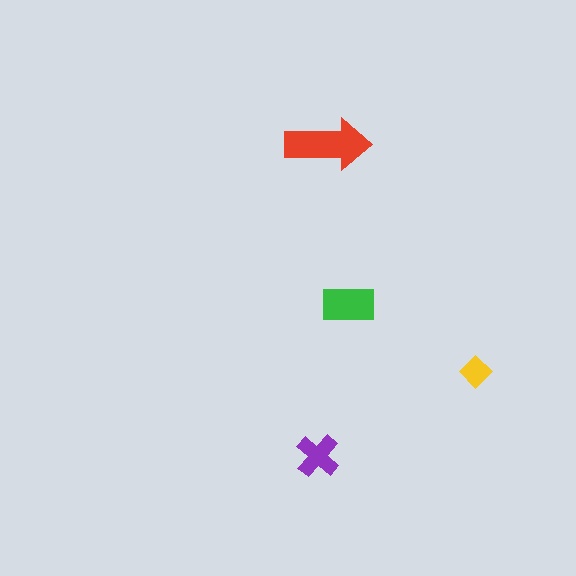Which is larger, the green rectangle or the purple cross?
The green rectangle.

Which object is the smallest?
The yellow diamond.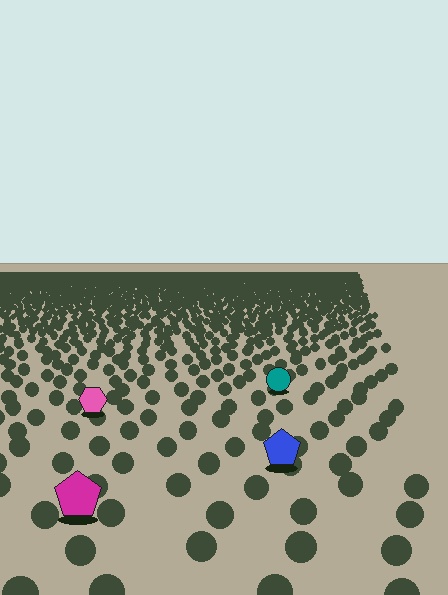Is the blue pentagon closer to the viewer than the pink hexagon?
Yes. The blue pentagon is closer — you can tell from the texture gradient: the ground texture is coarser near it.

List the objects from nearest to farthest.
From nearest to farthest: the magenta pentagon, the blue pentagon, the pink hexagon, the teal circle.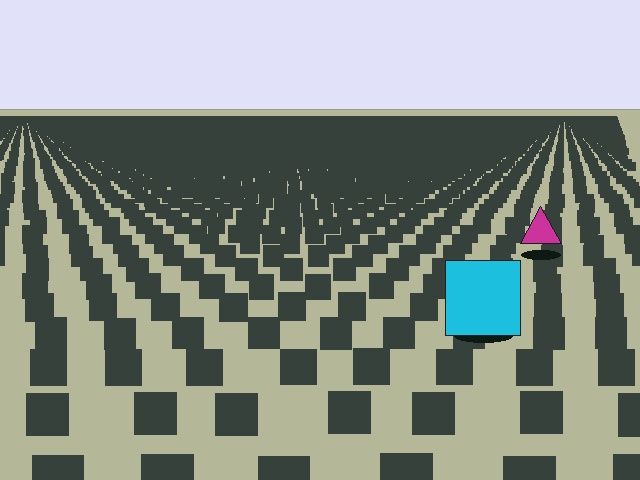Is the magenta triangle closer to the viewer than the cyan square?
No. The cyan square is closer — you can tell from the texture gradient: the ground texture is coarser near it.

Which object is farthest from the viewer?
The magenta triangle is farthest from the viewer. It appears smaller and the ground texture around it is denser.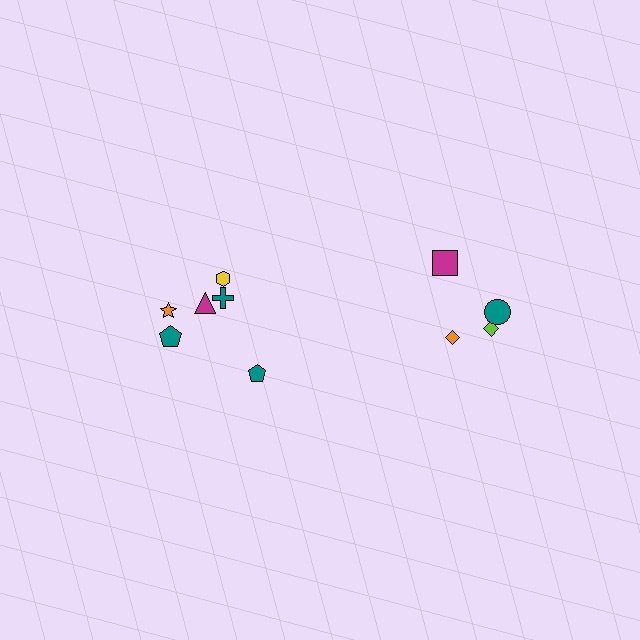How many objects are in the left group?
There are 6 objects.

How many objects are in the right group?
There are 4 objects.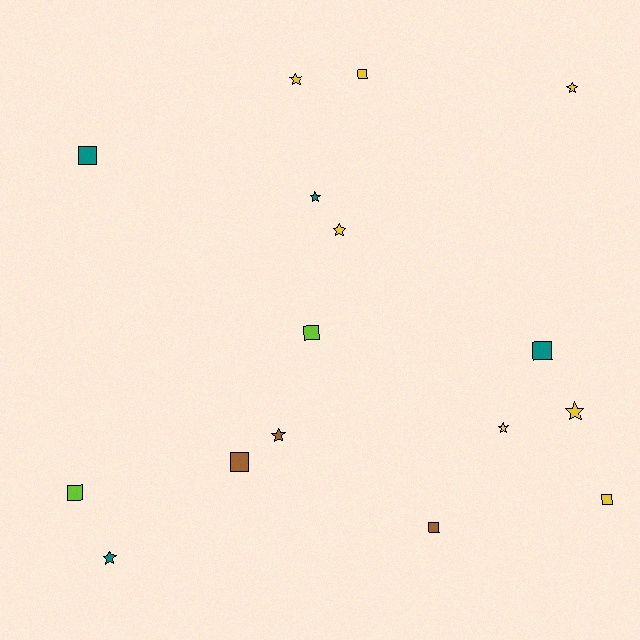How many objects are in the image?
There are 16 objects.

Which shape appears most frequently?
Star, with 8 objects.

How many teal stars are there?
There are 2 teal stars.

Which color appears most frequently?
Yellow, with 7 objects.